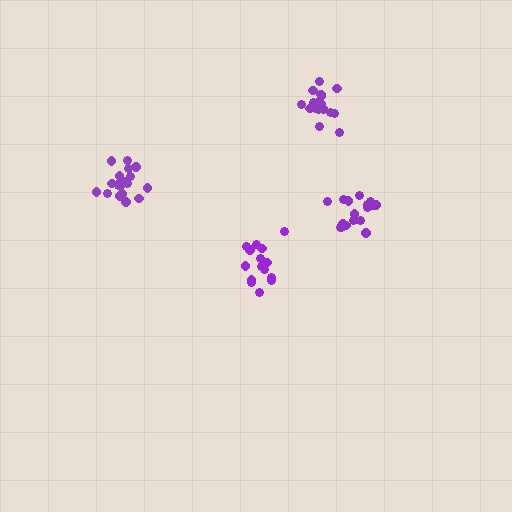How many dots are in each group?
Group 1: 17 dots, Group 2: 21 dots, Group 3: 15 dots, Group 4: 17 dots (70 total).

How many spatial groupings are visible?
There are 4 spatial groupings.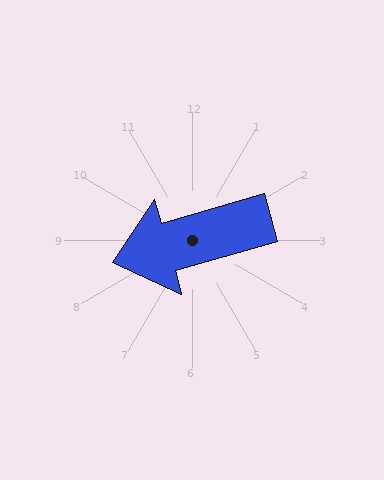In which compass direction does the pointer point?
West.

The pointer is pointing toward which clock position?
Roughly 8 o'clock.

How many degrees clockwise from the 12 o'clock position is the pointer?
Approximately 254 degrees.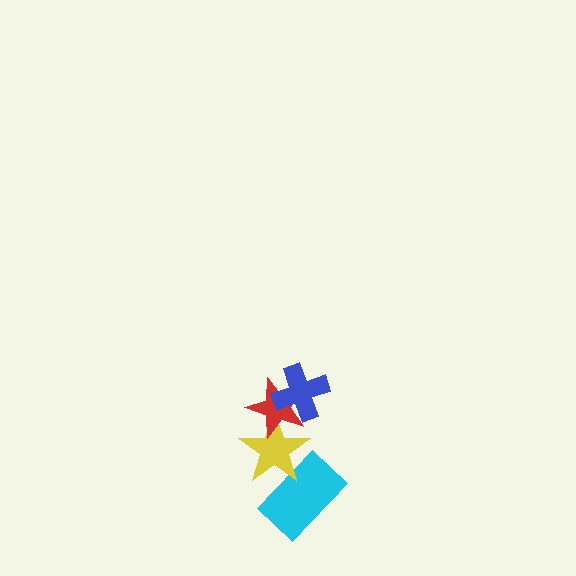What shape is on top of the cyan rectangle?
The yellow star is on top of the cyan rectangle.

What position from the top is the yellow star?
The yellow star is 3rd from the top.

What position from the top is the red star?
The red star is 2nd from the top.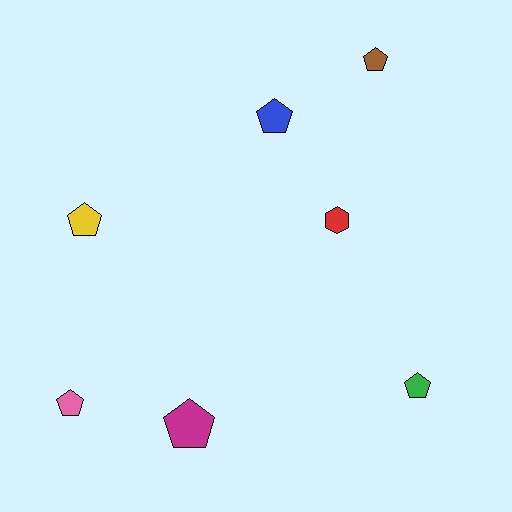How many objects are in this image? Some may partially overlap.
There are 7 objects.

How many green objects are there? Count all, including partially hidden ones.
There is 1 green object.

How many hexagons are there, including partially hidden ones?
There is 1 hexagon.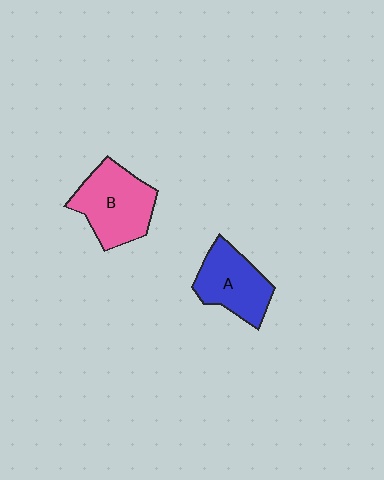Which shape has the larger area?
Shape B (pink).